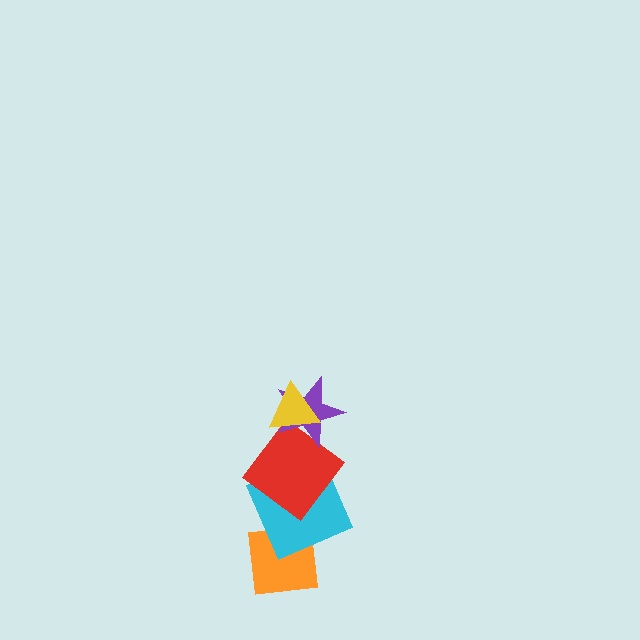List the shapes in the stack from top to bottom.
From top to bottom: the yellow triangle, the purple star, the red diamond, the cyan square, the orange square.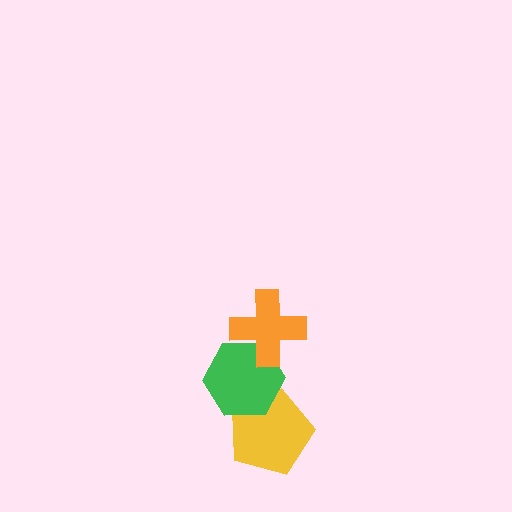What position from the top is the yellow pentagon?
The yellow pentagon is 3rd from the top.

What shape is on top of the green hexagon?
The orange cross is on top of the green hexagon.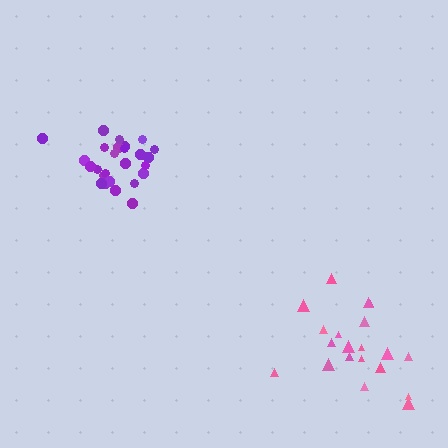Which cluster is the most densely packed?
Purple.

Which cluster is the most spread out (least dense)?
Pink.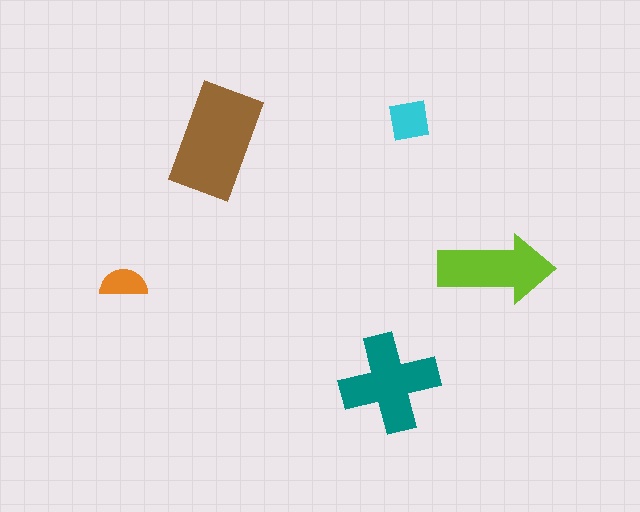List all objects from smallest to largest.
The orange semicircle, the cyan square, the lime arrow, the teal cross, the brown rectangle.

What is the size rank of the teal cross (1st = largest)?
2nd.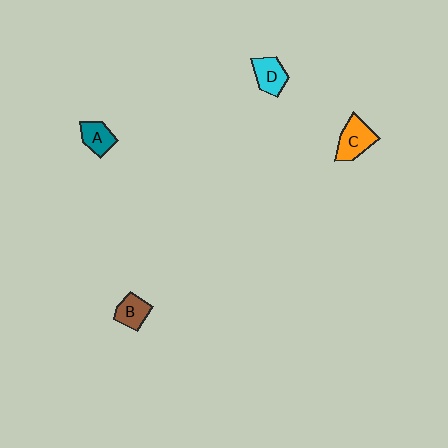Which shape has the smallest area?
Shape A (teal).